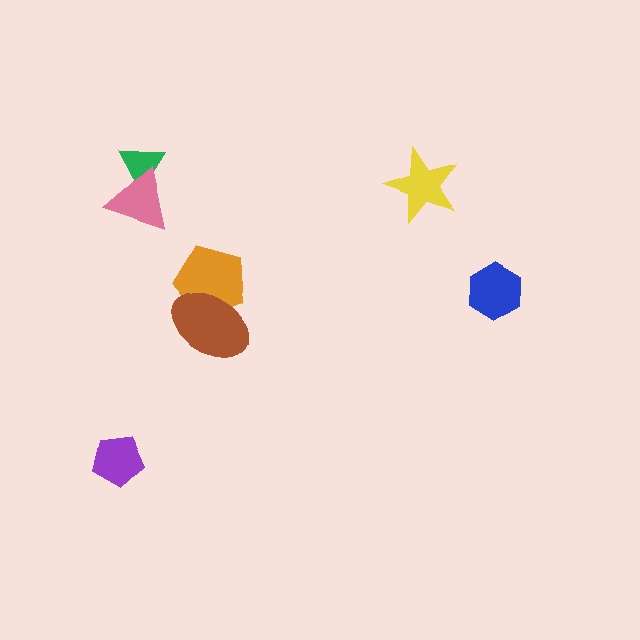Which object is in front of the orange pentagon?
The brown ellipse is in front of the orange pentagon.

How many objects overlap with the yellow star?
0 objects overlap with the yellow star.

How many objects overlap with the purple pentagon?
0 objects overlap with the purple pentagon.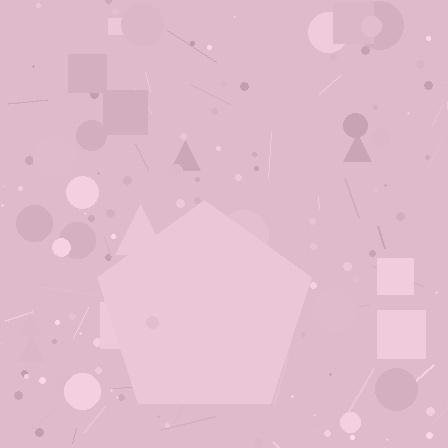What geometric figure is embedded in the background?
A pentagon is embedded in the background.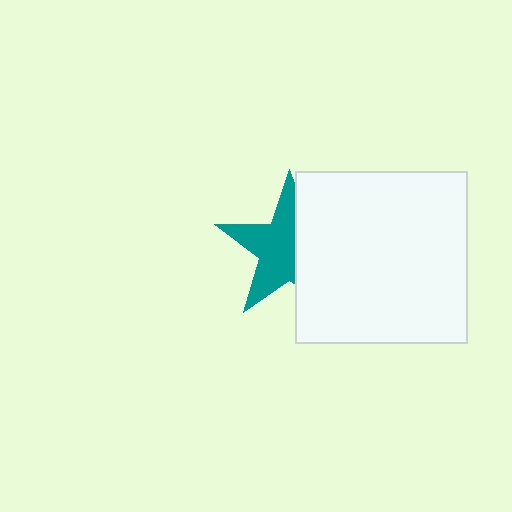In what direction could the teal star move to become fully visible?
The teal star could move left. That would shift it out from behind the white square entirely.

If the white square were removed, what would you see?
You would see the complete teal star.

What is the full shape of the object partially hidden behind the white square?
The partially hidden object is a teal star.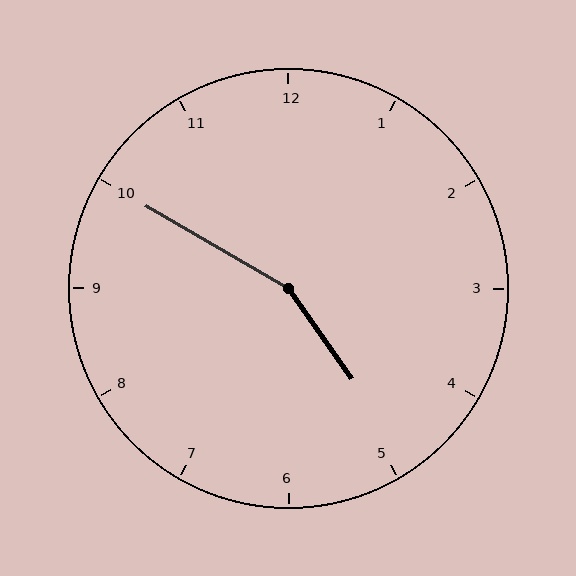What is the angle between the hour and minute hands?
Approximately 155 degrees.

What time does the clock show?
4:50.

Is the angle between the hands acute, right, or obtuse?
It is obtuse.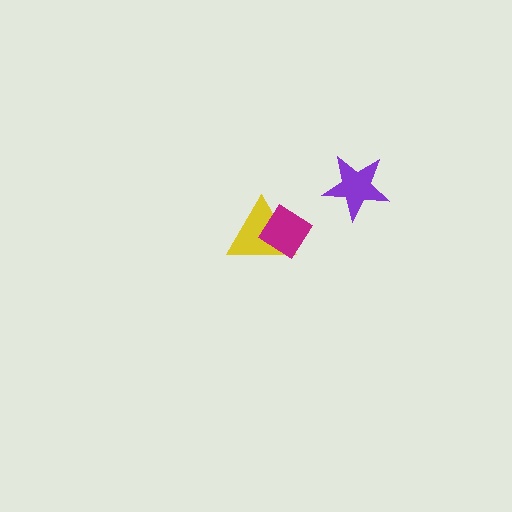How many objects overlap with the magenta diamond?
1 object overlaps with the magenta diamond.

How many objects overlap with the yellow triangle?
1 object overlaps with the yellow triangle.